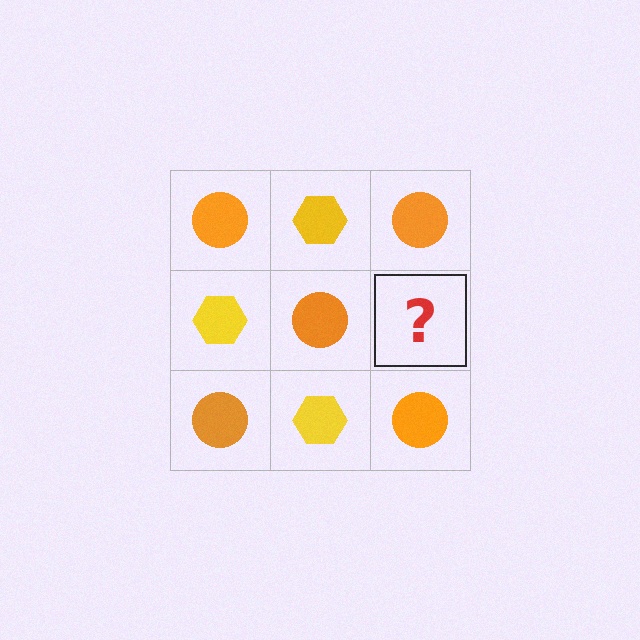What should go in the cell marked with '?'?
The missing cell should contain a yellow hexagon.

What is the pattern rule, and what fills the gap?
The rule is that it alternates orange circle and yellow hexagon in a checkerboard pattern. The gap should be filled with a yellow hexagon.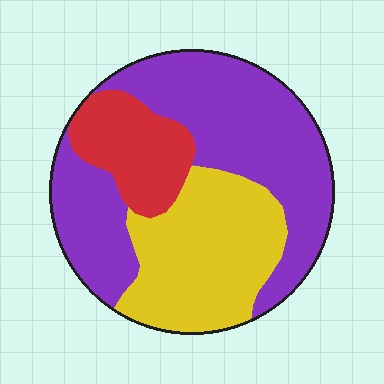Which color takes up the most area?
Purple, at roughly 50%.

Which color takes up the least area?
Red, at roughly 15%.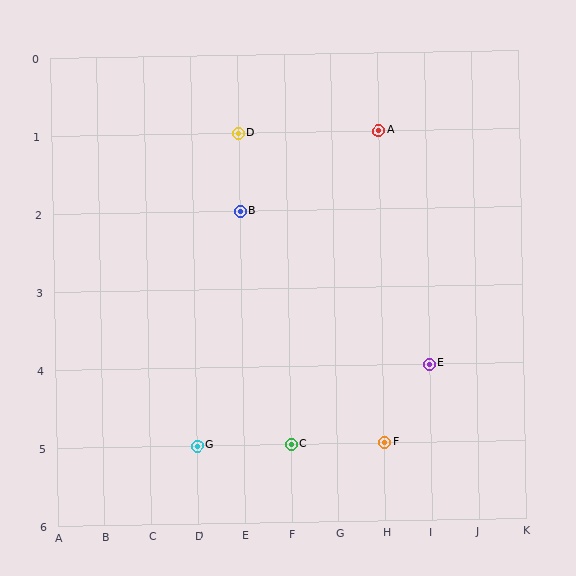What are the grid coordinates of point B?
Point B is at grid coordinates (E, 2).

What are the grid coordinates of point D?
Point D is at grid coordinates (E, 1).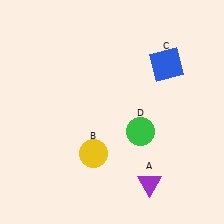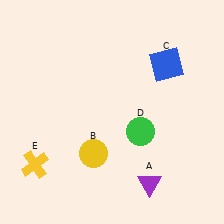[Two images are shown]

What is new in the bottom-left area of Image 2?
A yellow cross (E) was added in the bottom-left area of Image 2.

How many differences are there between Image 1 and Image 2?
There is 1 difference between the two images.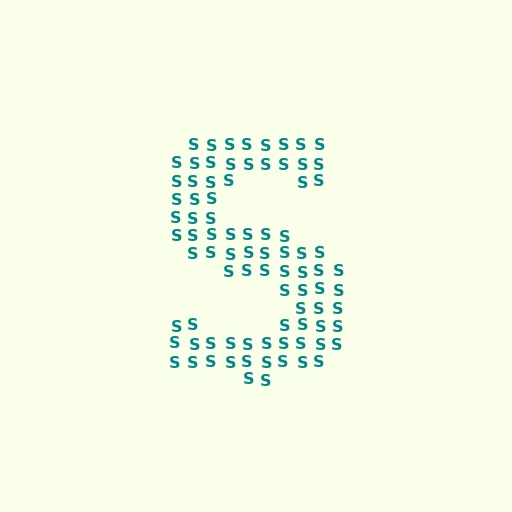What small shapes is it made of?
It is made of small letter S's.